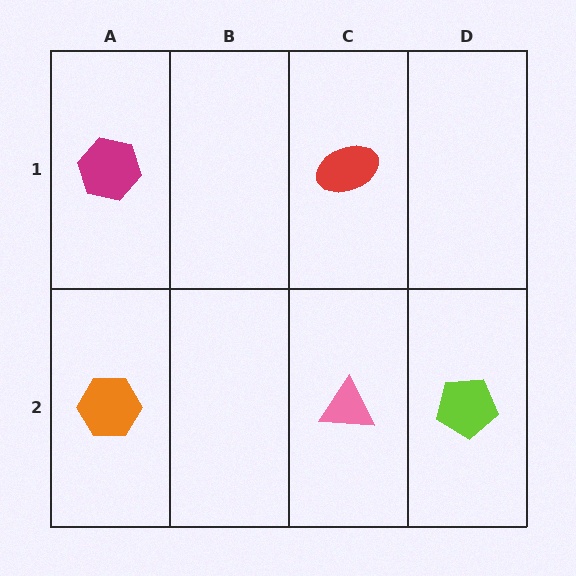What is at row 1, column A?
A magenta hexagon.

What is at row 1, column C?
A red ellipse.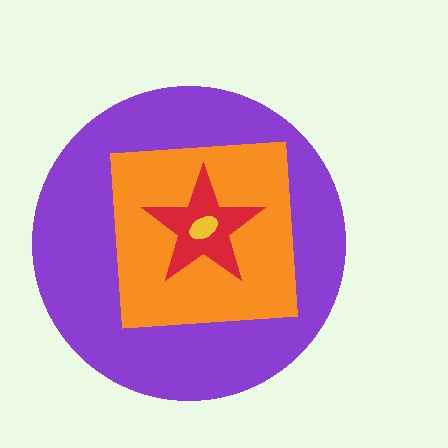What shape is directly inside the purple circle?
The orange square.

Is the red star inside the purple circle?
Yes.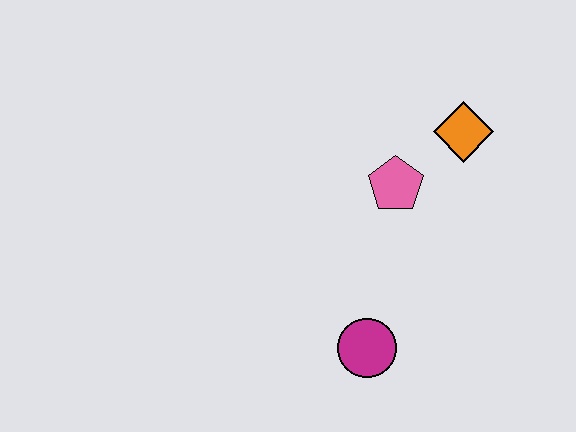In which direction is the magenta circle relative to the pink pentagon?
The magenta circle is below the pink pentagon.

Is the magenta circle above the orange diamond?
No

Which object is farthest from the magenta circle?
The orange diamond is farthest from the magenta circle.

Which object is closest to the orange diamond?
The pink pentagon is closest to the orange diamond.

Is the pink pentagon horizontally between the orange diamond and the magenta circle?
Yes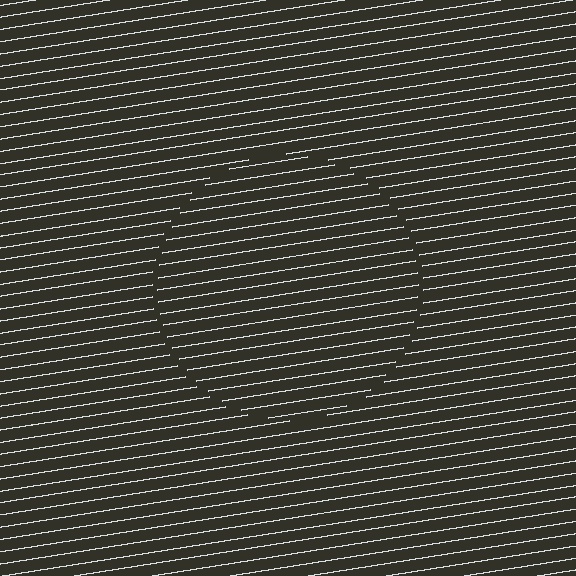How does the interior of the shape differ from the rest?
The interior of the shape contains the same grating, shifted by half a period — the contour is defined by the phase discontinuity where line-ends from the inner and outer gratings abut.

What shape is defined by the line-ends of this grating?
An illusory circle. The interior of the shape contains the same grating, shifted by half a period — the contour is defined by the phase discontinuity where line-ends from the inner and outer gratings abut.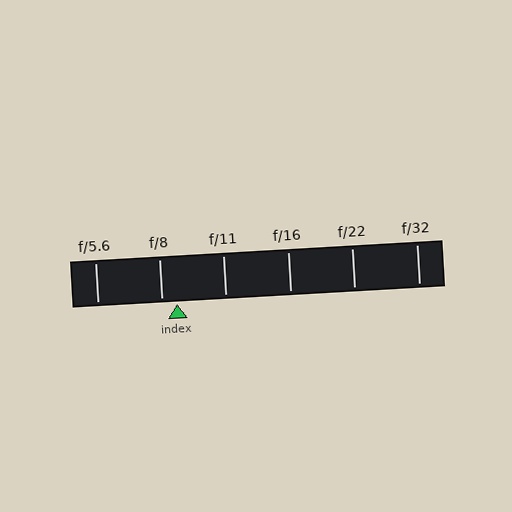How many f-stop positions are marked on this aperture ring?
There are 6 f-stop positions marked.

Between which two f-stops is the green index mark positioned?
The index mark is between f/8 and f/11.